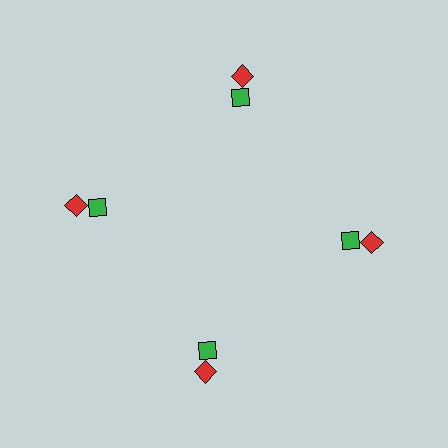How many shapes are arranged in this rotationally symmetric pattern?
There are 8 shapes, arranged in 4 groups of 2.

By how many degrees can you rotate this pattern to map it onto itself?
The pattern maps onto itself every 90 degrees of rotation.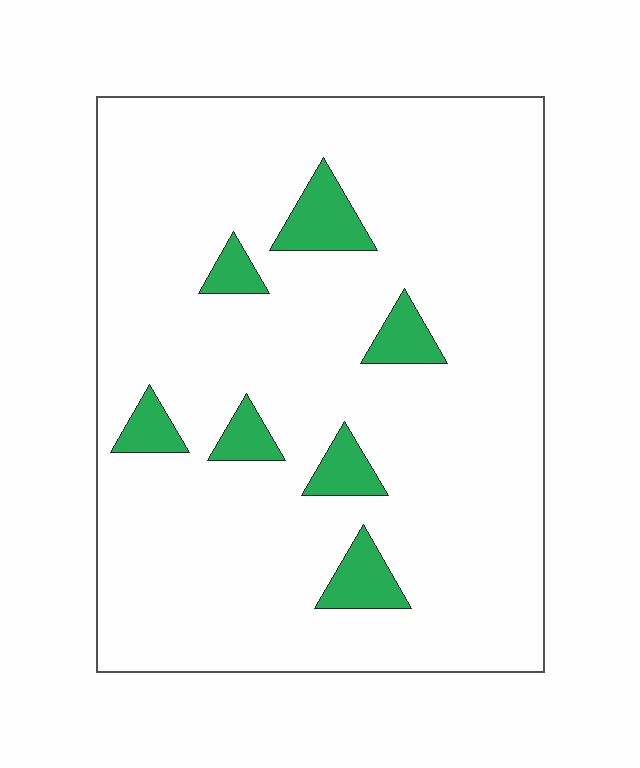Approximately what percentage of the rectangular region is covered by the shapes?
Approximately 10%.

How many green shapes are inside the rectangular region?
7.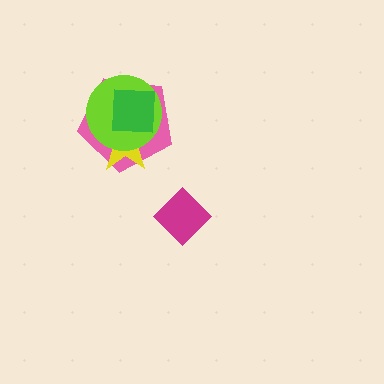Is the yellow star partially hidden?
Yes, it is partially covered by another shape.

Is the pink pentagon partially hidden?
Yes, it is partially covered by another shape.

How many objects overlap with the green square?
3 objects overlap with the green square.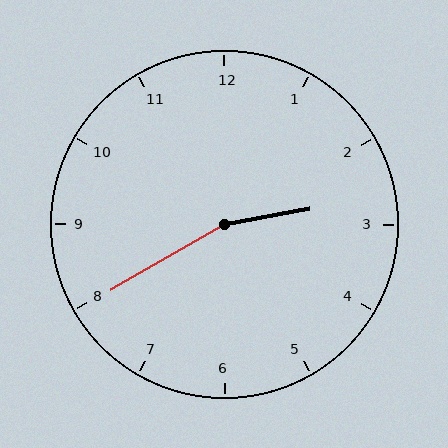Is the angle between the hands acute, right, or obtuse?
It is obtuse.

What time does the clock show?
2:40.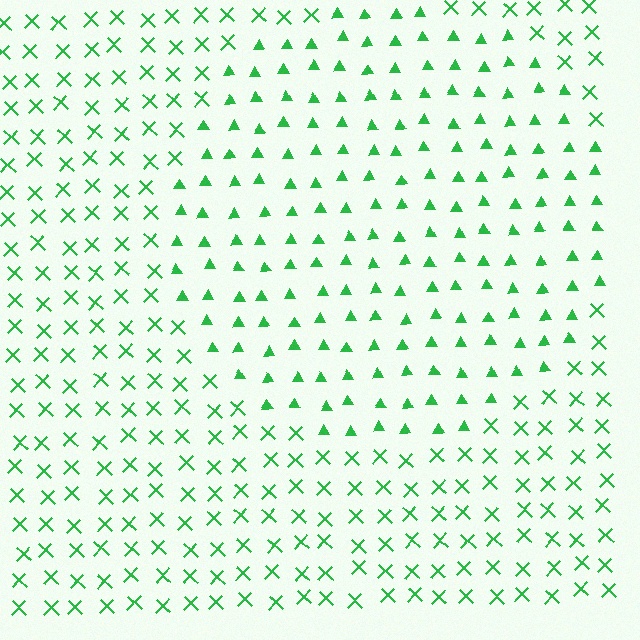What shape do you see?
I see a circle.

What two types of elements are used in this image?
The image uses triangles inside the circle region and X marks outside it.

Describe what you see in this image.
The image is filled with small green elements arranged in a uniform grid. A circle-shaped region contains triangles, while the surrounding area contains X marks. The boundary is defined purely by the change in element shape.